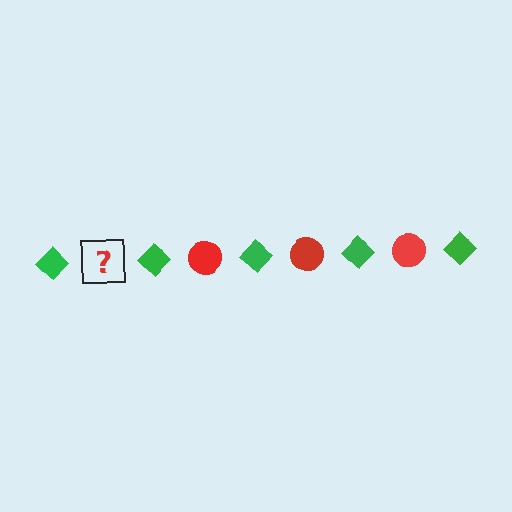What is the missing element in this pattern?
The missing element is a red circle.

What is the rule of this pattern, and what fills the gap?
The rule is that the pattern alternates between green diamond and red circle. The gap should be filled with a red circle.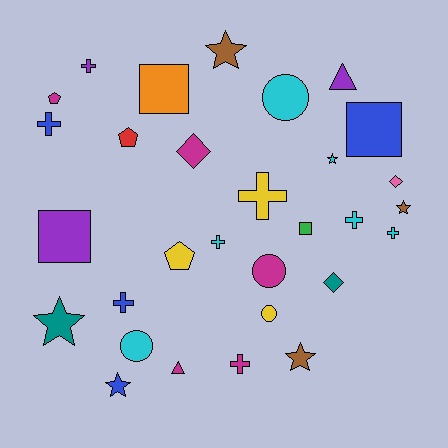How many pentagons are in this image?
There are 3 pentagons.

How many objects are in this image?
There are 30 objects.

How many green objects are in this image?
There is 1 green object.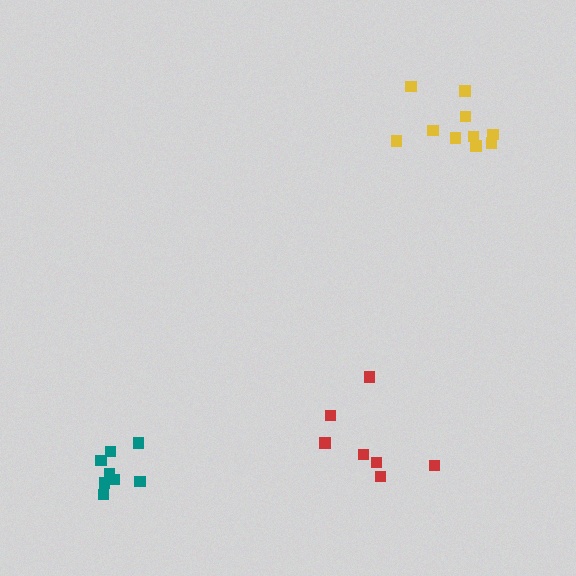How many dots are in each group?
Group 1: 7 dots, Group 2: 10 dots, Group 3: 8 dots (25 total).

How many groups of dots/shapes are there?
There are 3 groups.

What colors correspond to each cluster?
The clusters are colored: red, yellow, teal.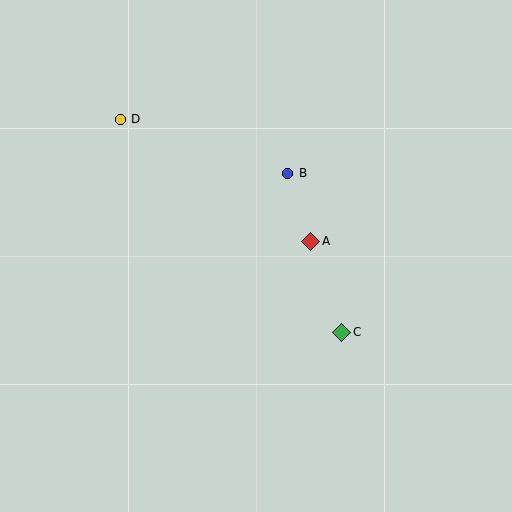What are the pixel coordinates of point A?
Point A is at (311, 241).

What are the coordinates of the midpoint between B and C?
The midpoint between B and C is at (315, 253).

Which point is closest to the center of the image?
Point A at (311, 241) is closest to the center.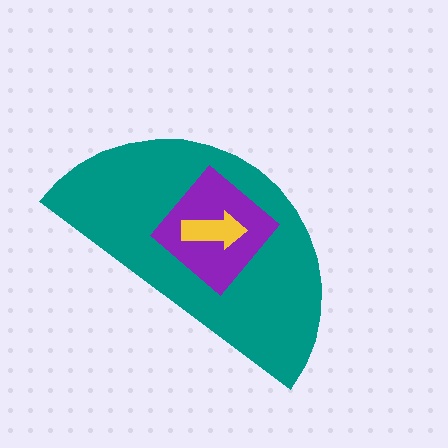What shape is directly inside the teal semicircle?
The purple diamond.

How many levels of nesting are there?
3.